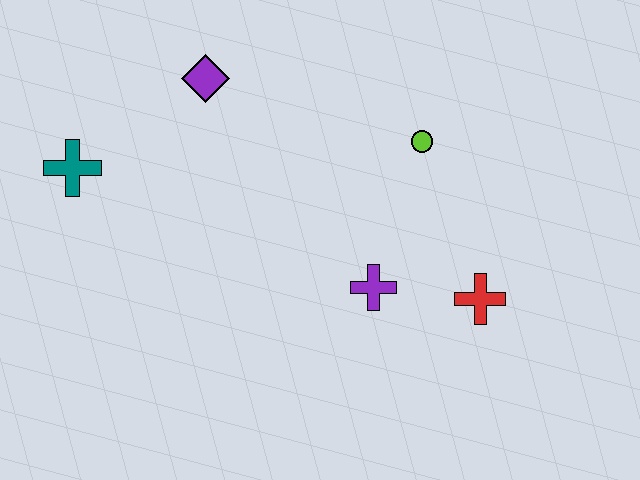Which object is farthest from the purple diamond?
The red cross is farthest from the purple diamond.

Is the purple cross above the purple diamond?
No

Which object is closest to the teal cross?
The purple diamond is closest to the teal cross.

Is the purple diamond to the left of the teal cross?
No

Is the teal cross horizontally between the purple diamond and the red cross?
No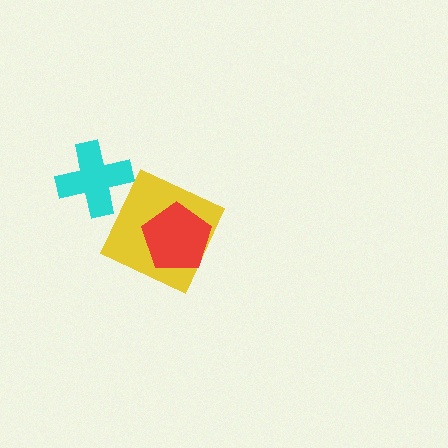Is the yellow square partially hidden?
Yes, it is partially covered by another shape.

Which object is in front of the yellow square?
The red pentagon is in front of the yellow square.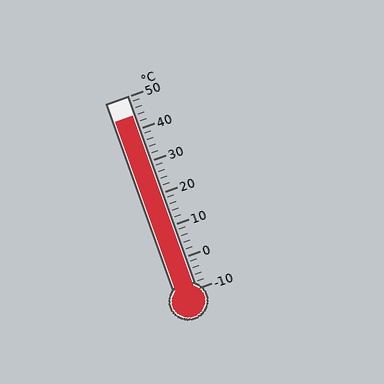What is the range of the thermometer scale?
The thermometer scale ranges from -10°C to 50°C.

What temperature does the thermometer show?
The thermometer shows approximately 44°C.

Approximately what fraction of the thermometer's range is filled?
The thermometer is filled to approximately 90% of its range.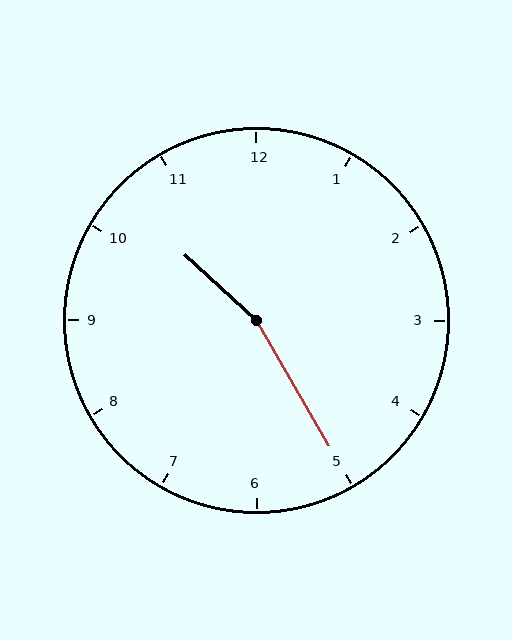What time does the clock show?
10:25.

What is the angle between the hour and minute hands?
Approximately 162 degrees.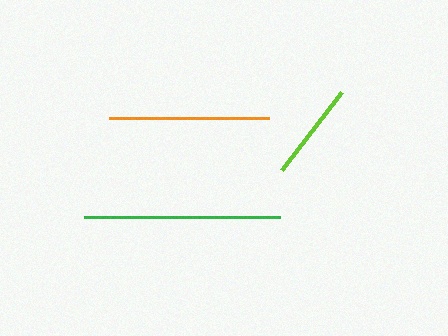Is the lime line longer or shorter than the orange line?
The orange line is longer than the lime line.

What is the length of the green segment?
The green segment is approximately 196 pixels long.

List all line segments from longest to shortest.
From longest to shortest: green, orange, lime.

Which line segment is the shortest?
The lime line is the shortest at approximately 98 pixels.